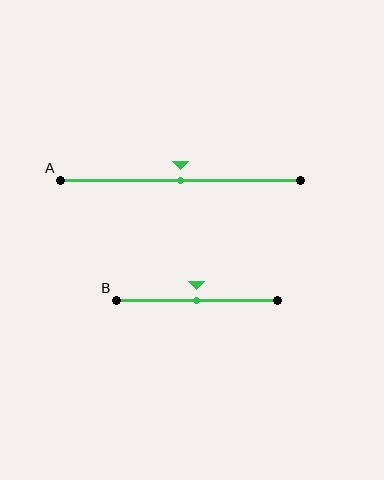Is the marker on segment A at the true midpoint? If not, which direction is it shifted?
Yes, the marker on segment A is at the true midpoint.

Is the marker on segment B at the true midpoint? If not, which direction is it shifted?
Yes, the marker on segment B is at the true midpoint.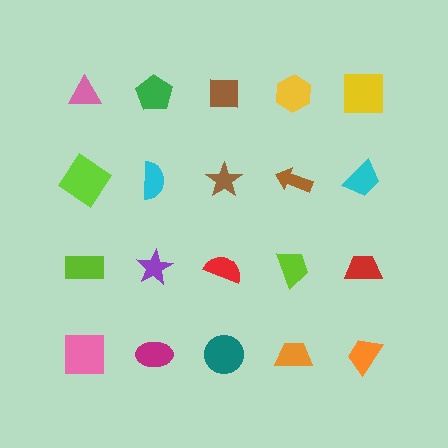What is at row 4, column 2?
A magenta ellipse.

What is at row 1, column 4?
A yellow hexagon.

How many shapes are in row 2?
5 shapes.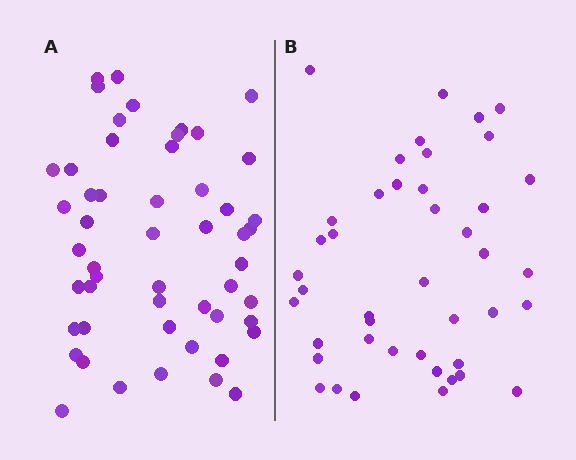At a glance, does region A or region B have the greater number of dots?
Region A (the left region) has more dots.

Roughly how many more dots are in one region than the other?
Region A has roughly 8 or so more dots than region B.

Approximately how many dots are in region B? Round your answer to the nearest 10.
About 40 dots. (The exact count is 43, which rounds to 40.)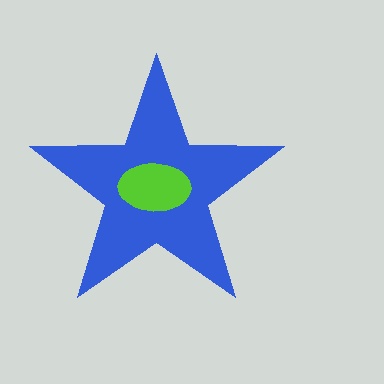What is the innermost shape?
The lime ellipse.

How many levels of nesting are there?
2.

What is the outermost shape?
The blue star.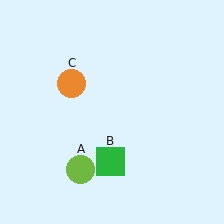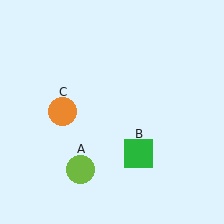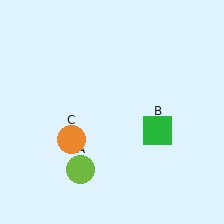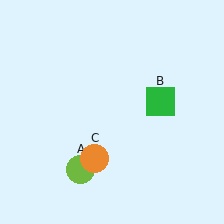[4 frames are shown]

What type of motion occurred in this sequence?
The green square (object B), orange circle (object C) rotated counterclockwise around the center of the scene.